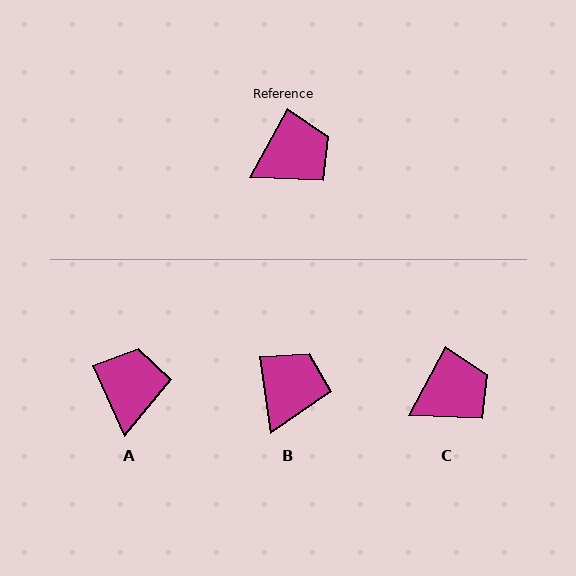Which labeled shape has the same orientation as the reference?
C.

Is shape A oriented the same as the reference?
No, it is off by about 53 degrees.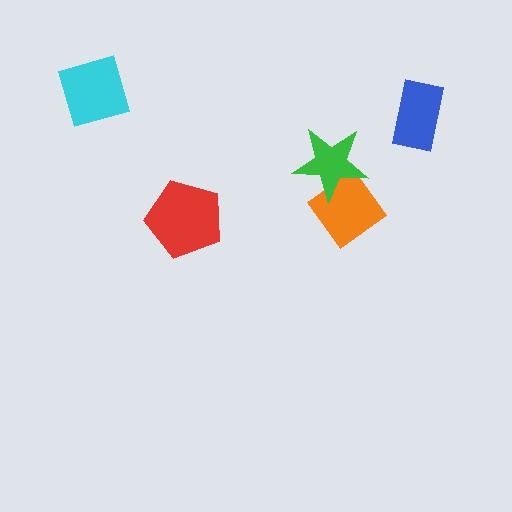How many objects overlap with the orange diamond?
1 object overlaps with the orange diamond.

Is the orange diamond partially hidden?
Yes, it is partially covered by another shape.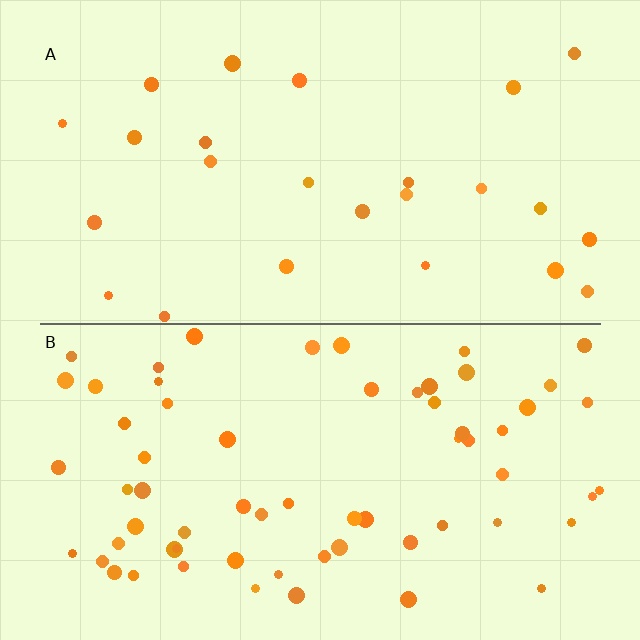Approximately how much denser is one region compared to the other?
Approximately 2.6× — region B over region A.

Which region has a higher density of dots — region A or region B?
B (the bottom).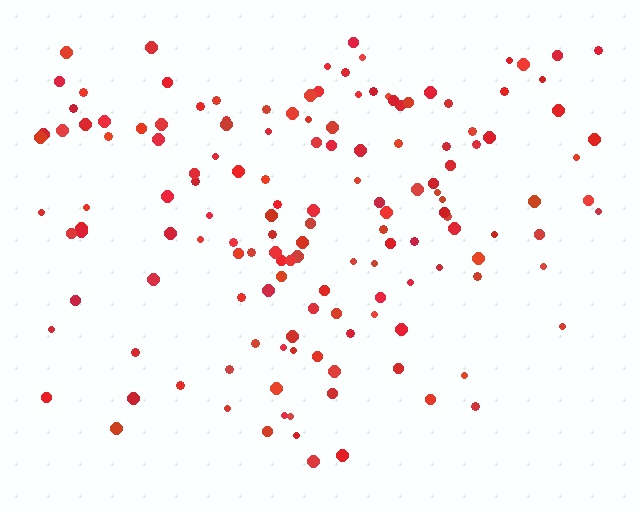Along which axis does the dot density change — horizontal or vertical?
Vertical.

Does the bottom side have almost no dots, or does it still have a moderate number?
Still a moderate number, just noticeably fewer than the top.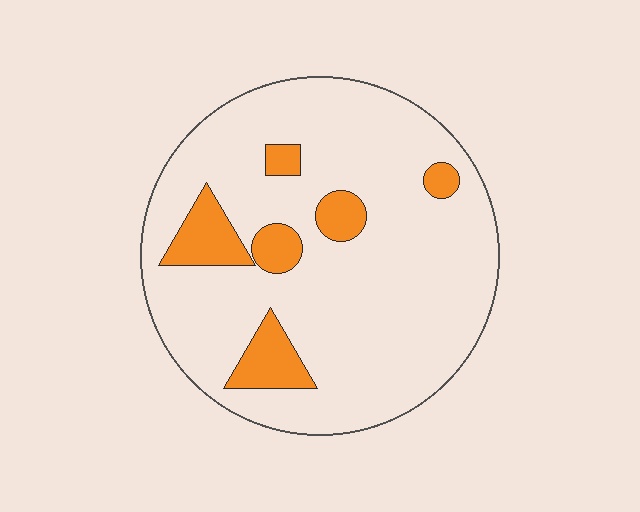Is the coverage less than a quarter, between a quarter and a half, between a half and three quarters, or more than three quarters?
Less than a quarter.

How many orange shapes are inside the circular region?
6.